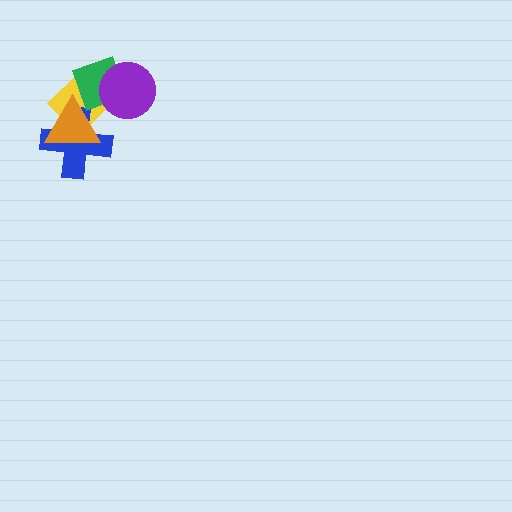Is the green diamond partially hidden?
Yes, it is partially covered by another shape.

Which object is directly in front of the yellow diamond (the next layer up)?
The blue cross is directly in front of the yellow diamond.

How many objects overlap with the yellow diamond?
4 objects overlap with the yellow diamond.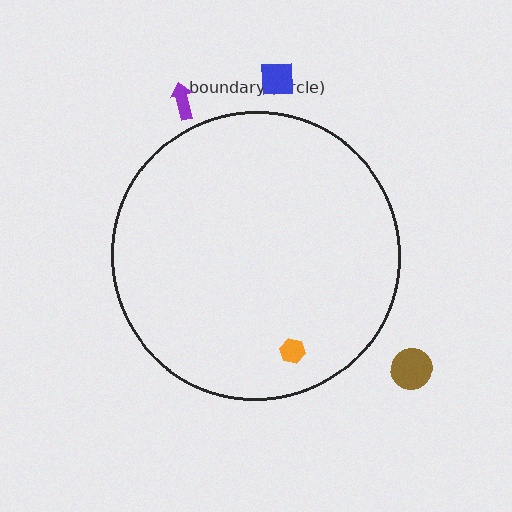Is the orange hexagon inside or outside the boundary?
Inside.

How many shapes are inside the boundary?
1 inside, 3 outside.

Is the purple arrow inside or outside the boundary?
Outside.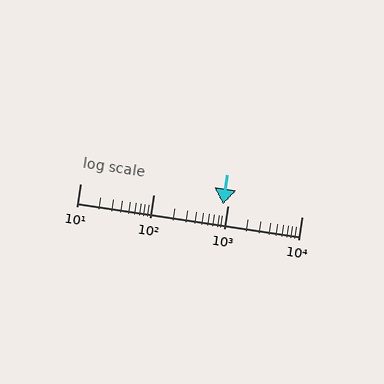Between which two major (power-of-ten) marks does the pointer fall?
The pointer is between 100 and 1000.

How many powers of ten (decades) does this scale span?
The scale spans 3 decades, from 10 to 10000.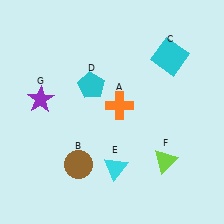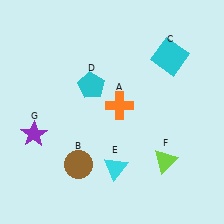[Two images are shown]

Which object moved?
The purple star (G) moved down.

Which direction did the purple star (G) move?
The purple star (G) moved down.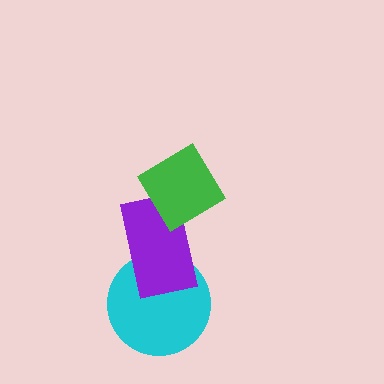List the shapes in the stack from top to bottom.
From top to bottom: the green diamond, the purple rectangle, the cyan circle.